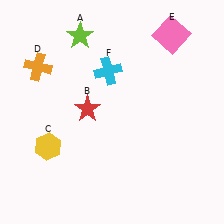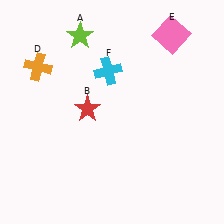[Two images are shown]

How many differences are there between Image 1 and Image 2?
There is 1 difference between the two images.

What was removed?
The yellow hexagon (C) was removed in Image 2.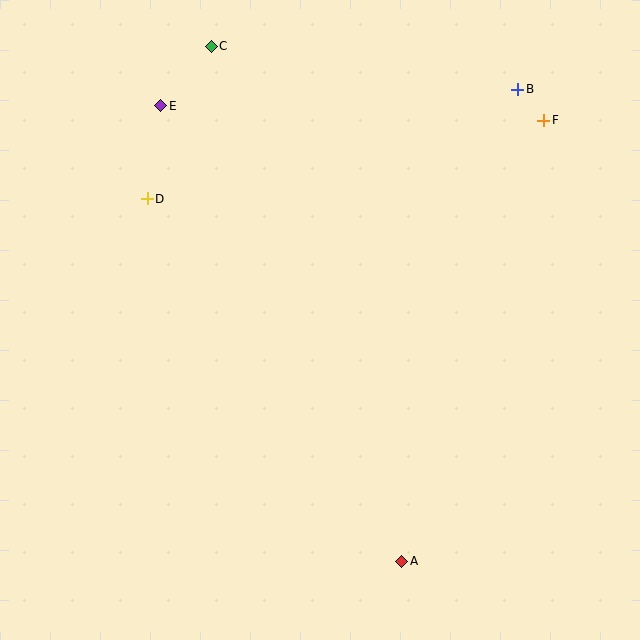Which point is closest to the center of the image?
Point D at (147, 199) is closest to the center.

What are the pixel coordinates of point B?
Point B is at (518, 89).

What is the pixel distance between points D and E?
The distance between D and E is 94 pixels.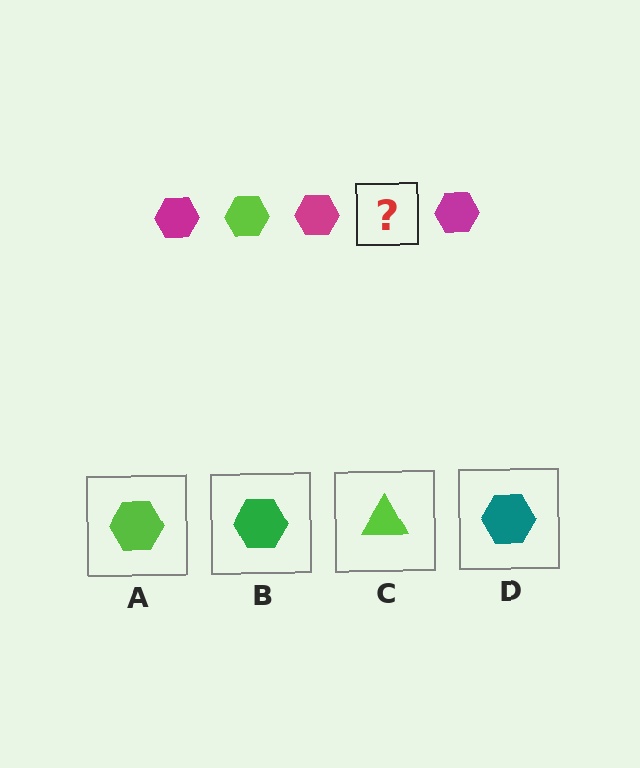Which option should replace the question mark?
Option A.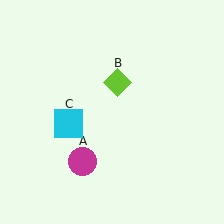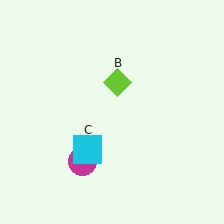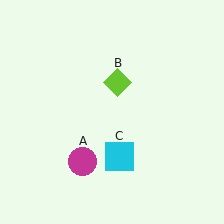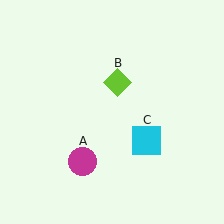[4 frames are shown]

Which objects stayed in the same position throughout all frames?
Magenta circle (object A) and lime diamond (object B) remained stationary.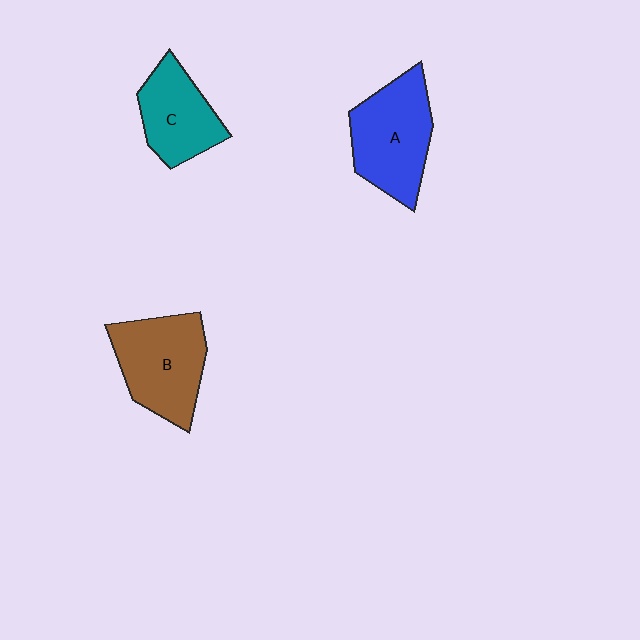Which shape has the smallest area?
Shape C (teal).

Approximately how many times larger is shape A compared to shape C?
Approximately 1.3 times.